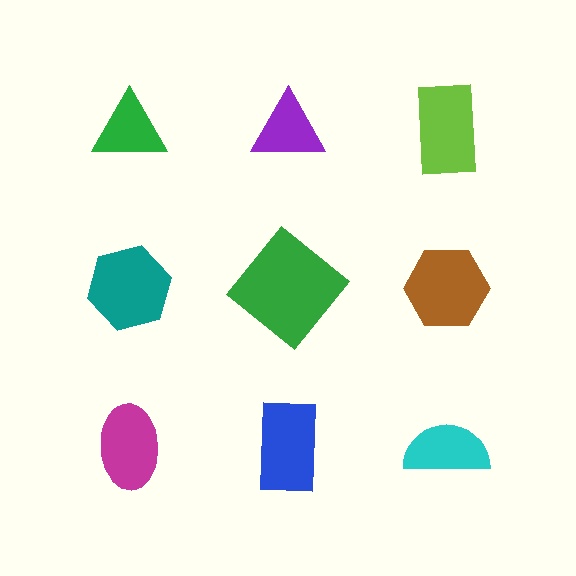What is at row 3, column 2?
A blue rectangle.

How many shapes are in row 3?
3 shapes.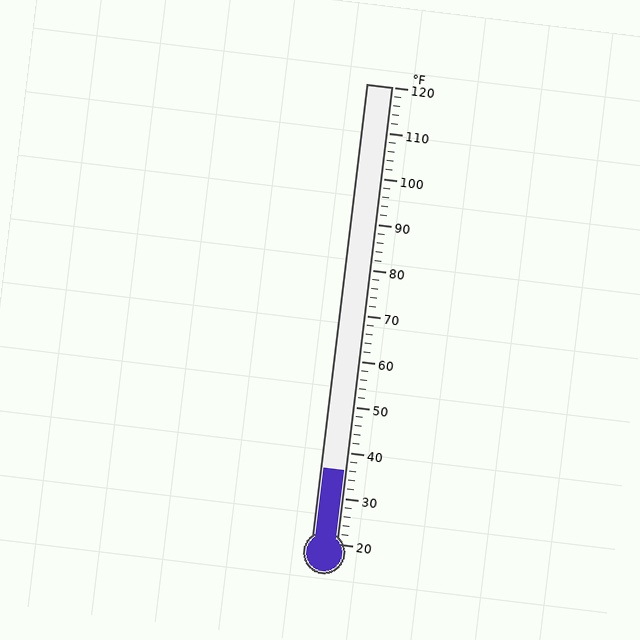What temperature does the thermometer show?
The thermometer shows approximately 36°F.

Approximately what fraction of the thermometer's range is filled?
The thermometer is filled to approximately 15% of its range.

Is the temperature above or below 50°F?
The temperature is below 50°F.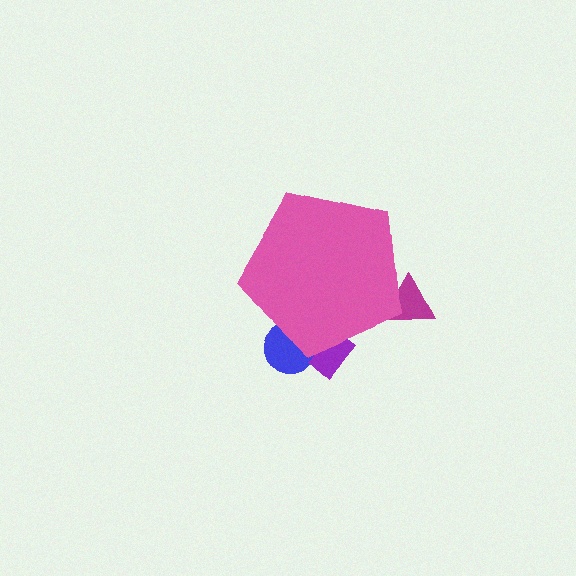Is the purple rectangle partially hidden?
Yes, the purple rectangle is partially hidden behind the pink pentagon.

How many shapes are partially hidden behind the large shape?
3 shapes are partially hidden.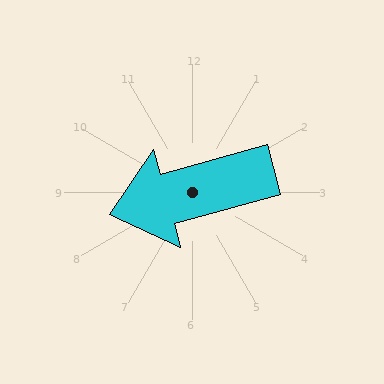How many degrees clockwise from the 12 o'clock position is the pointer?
Approximately 255 degrees.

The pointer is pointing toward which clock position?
Roughly 8 o'clock.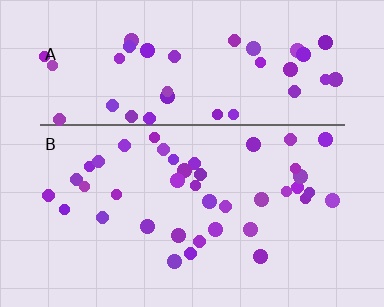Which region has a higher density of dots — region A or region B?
A (the top).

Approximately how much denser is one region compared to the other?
Approximately 1.1× — region A over region B.